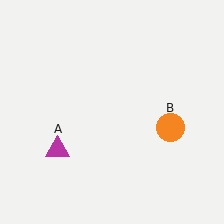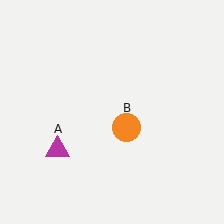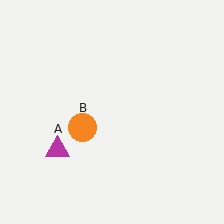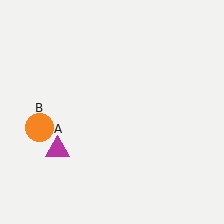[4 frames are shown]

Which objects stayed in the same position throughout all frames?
Magenta triangle (object A) remained stationary.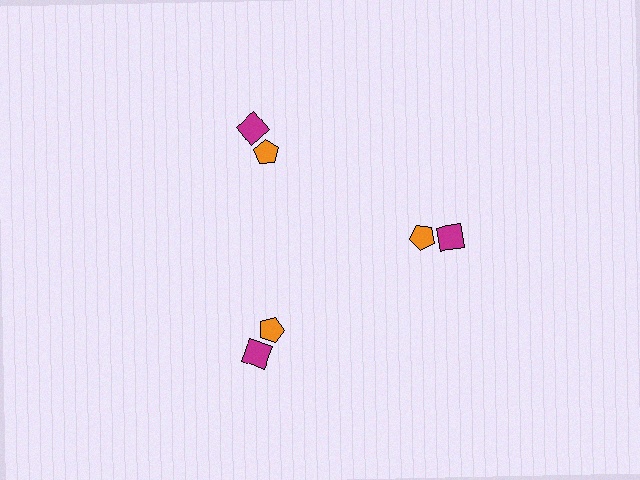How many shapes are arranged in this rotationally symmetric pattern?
There are 6 shapes, arranged in 3 groups of 2.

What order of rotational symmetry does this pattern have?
This pattern has 3-fold rotational symmetry.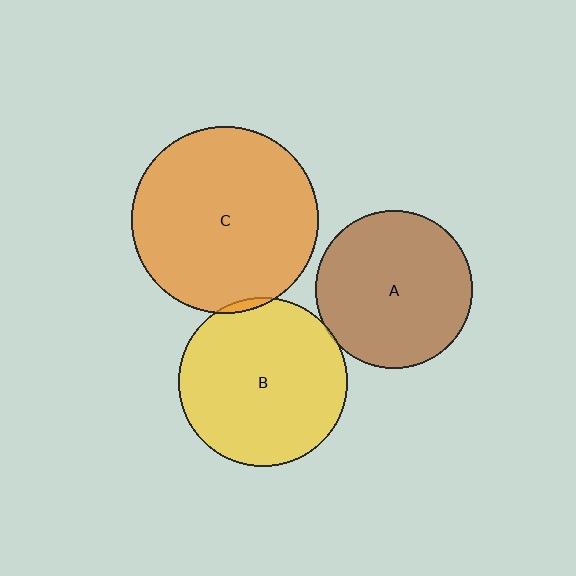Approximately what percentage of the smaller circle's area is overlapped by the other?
Approximately 5%.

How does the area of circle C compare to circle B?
Approximately 1.2 times.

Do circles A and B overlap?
Yes.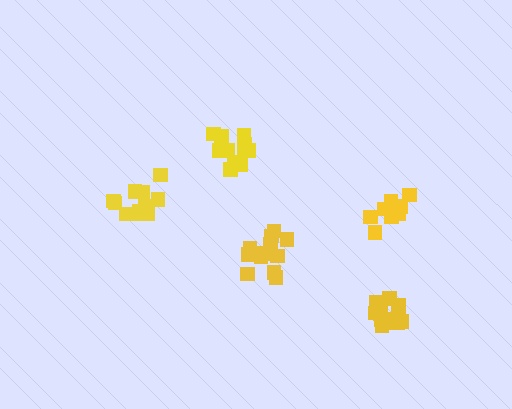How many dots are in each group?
Group 1: 12 dots, Group 2: 11 dots, Group 3: 13 dots, Group 4: 12 dots, Group 5: 11 dots (59 total).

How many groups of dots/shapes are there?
There are 5 groups.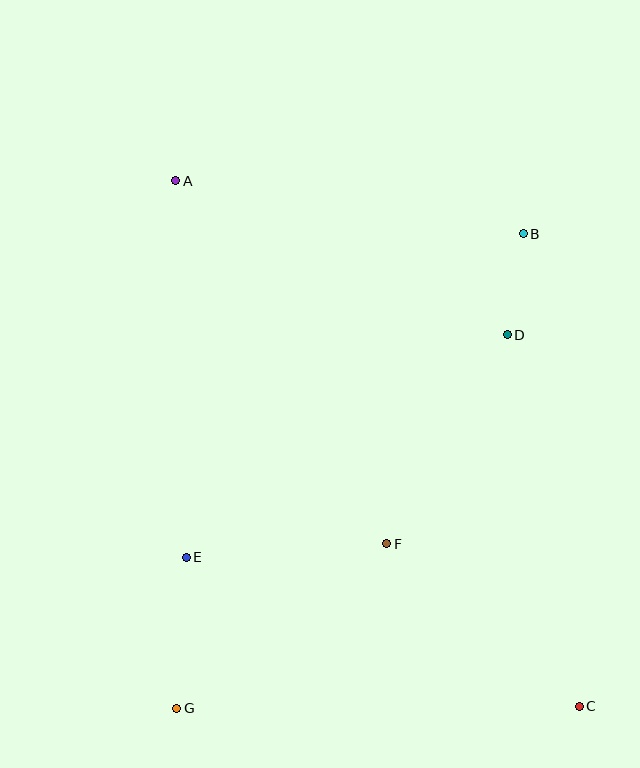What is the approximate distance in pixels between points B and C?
The distance between B and C is approximately 476 pixels.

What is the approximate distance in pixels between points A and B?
The distance between A and B is approximately 352 pixels.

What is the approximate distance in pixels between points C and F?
The distance between C and F is approximately 252 pixels.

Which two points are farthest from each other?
Points A and C are farthest from each other.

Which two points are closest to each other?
Points B and D are closest to each other.